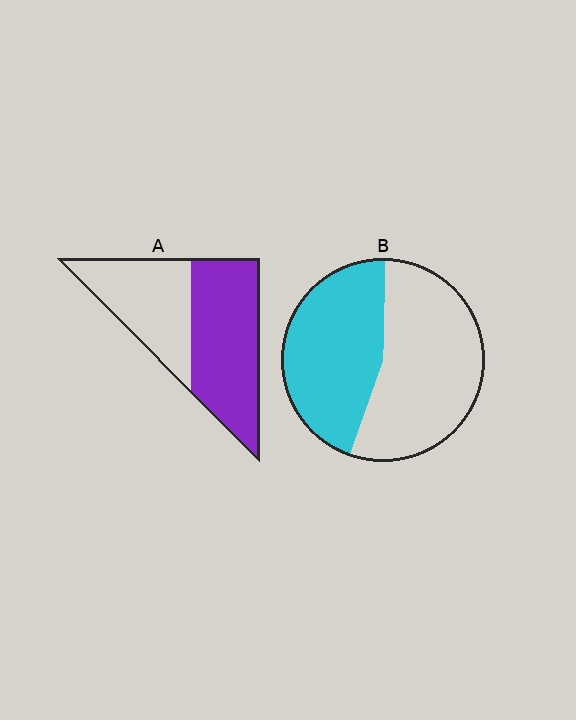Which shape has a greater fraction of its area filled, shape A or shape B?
Shape A.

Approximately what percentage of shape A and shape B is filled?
A is approximately 55% and B is approximately 45%.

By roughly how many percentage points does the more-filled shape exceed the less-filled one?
By roughly 10 percentage points (A over B).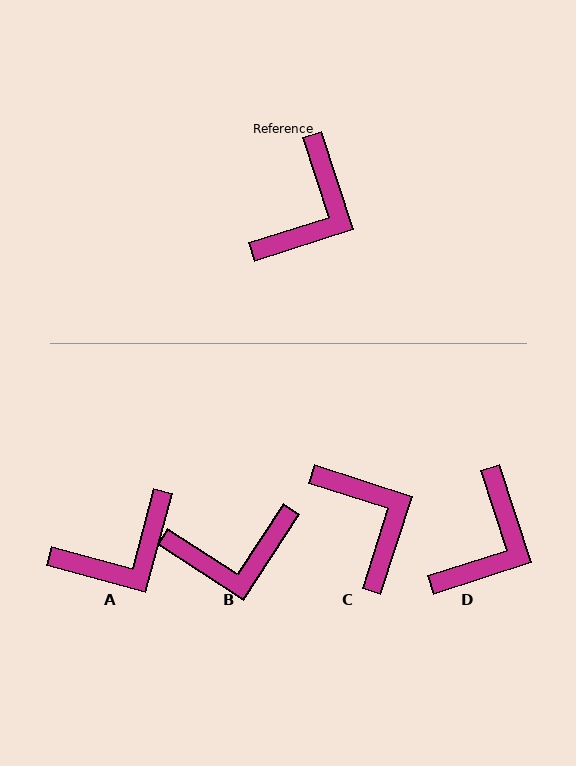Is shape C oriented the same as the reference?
No, it is off by about 54 degrees.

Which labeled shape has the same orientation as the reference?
D.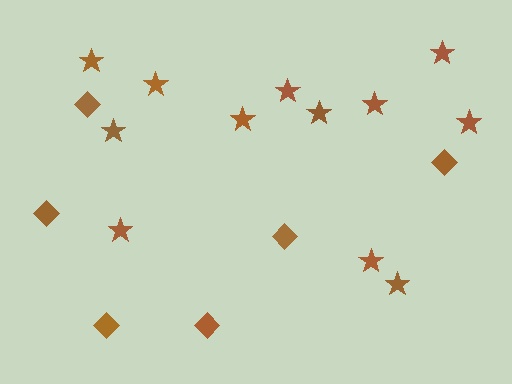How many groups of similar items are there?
There are 2 groups: one group of diamonds (6) and one group of stars (12).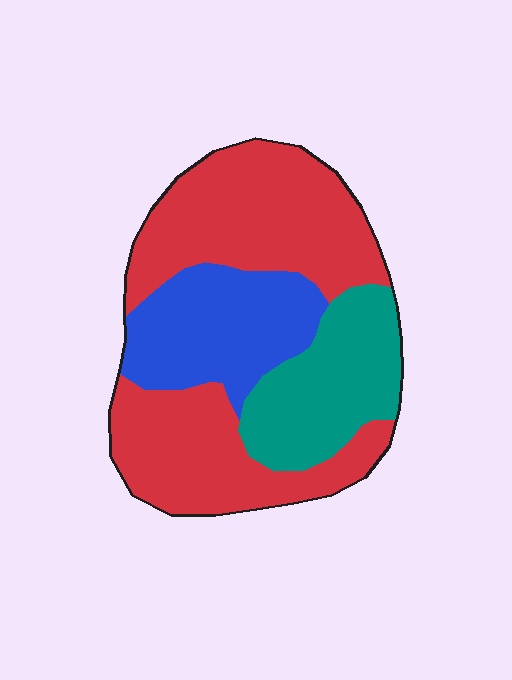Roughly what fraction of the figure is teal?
Teal covers roughly 20% of the figure.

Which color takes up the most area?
Red, at roughly 55%.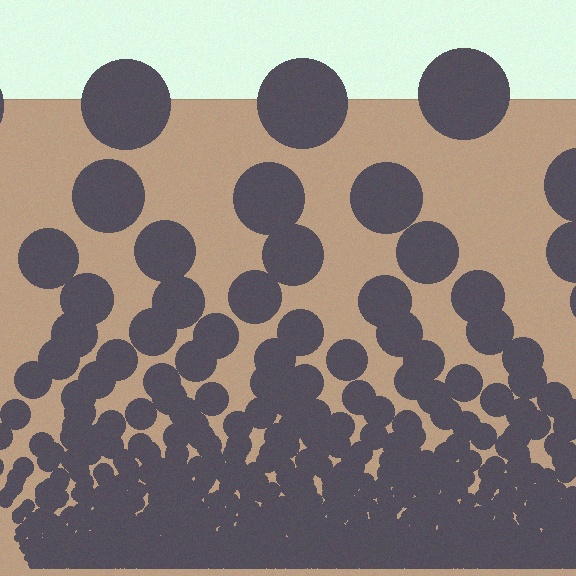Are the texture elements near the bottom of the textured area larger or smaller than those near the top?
Smaller. The gradient is inverted — elements near the bottom are smaller and denser.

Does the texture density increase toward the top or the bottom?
Density increases toward the bottom.